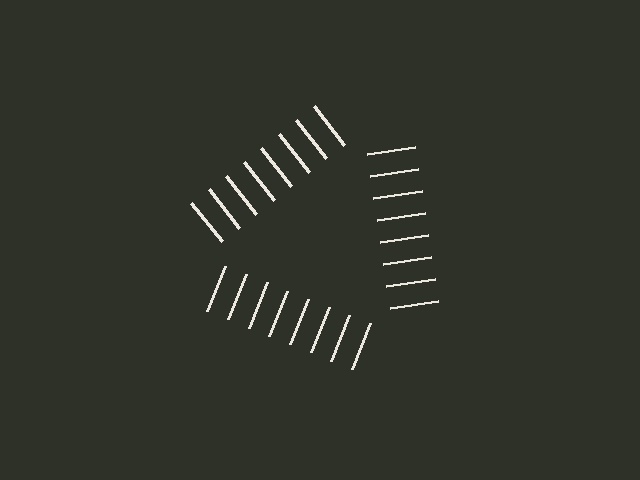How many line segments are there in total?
24 — 8 along each of the 3 edges.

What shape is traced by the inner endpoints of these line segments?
An illusory triangle — the line segments terminate on its edges but no continuous stroke is drawn.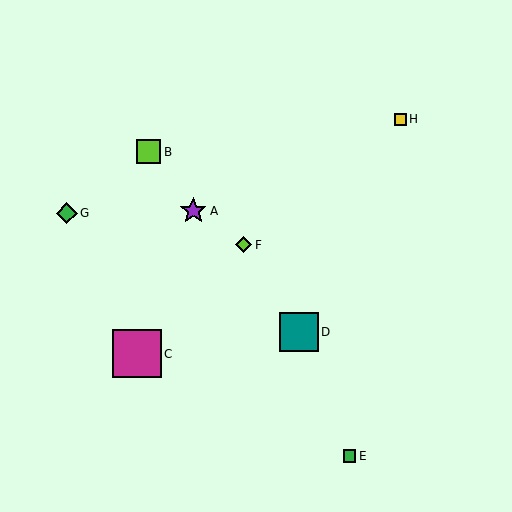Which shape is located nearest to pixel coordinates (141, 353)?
The magenta square (labeled C) at (137, 354) is nearest to that location.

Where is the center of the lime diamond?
The center of the lime diamond is at (244, 245).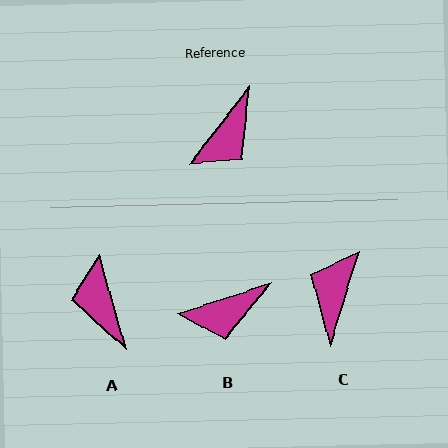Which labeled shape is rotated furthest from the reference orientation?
C, about 159 degrees away.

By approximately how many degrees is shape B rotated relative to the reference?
Approximately 33 degrees clockwise.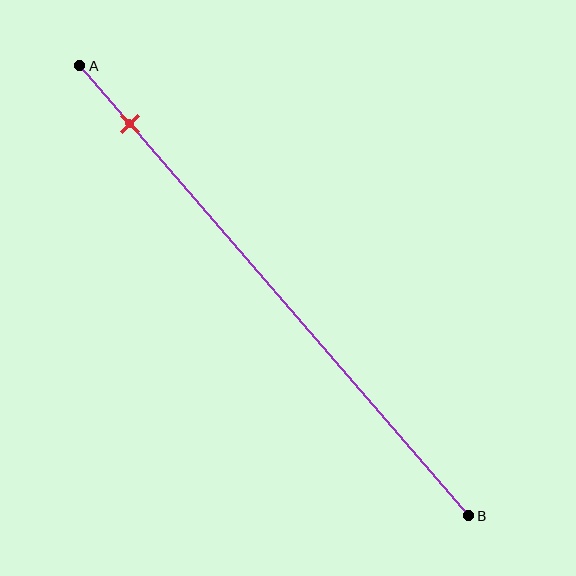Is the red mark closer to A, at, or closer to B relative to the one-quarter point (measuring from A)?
The red mark is closer to point A than the one-quarter point of segment AB.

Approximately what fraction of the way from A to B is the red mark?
The red mark is approximately 15% of the way from A to B.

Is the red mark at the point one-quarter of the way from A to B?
No, the mark is at about 15% from A, not at the 25% one-quarter point.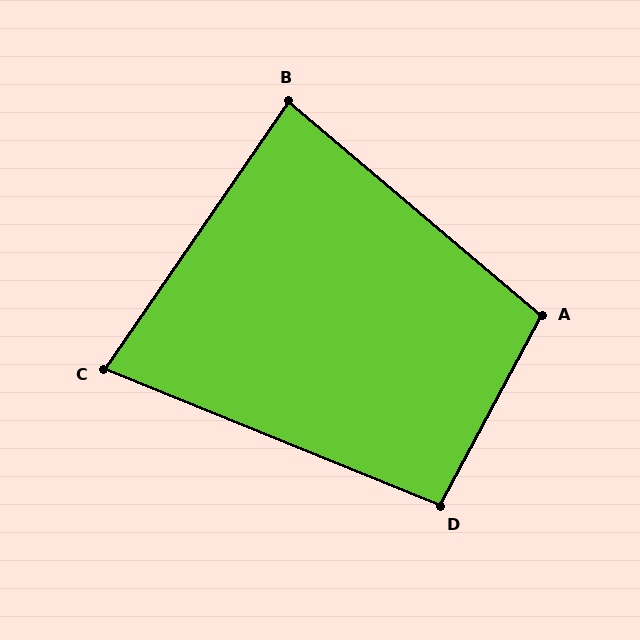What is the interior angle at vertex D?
Approximately 96 degrees (obtuse).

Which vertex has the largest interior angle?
A, at approximately 102 degrees.